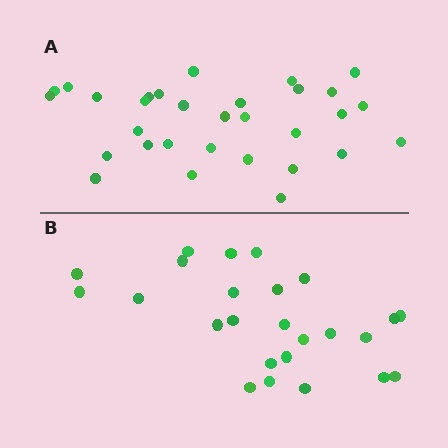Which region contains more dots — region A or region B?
Region A (the top region) has more dots.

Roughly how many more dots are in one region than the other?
Region A has about 6 more dots than region B.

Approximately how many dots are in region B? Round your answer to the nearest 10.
About 20 dots. (The exact count is 25, which rounds to 20.)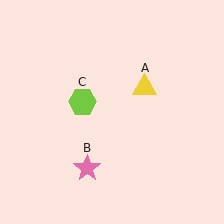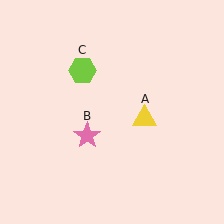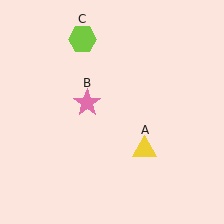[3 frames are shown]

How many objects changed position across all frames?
3 objects changed position: yellow triangle (object A), pink star (object B), lime hexagon (object C).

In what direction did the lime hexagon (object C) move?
The lime hexagon (object C) moved up.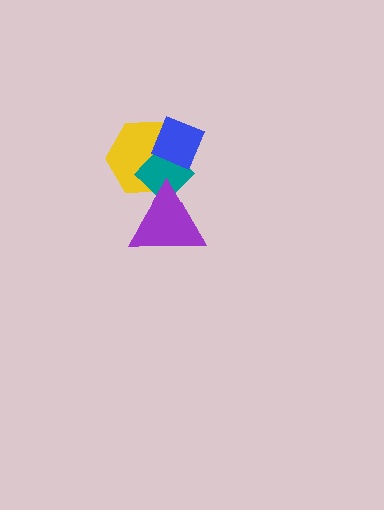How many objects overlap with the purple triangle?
2 objects overlap with the purple triangle.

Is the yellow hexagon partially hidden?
Yes, it is partially covered by another shape.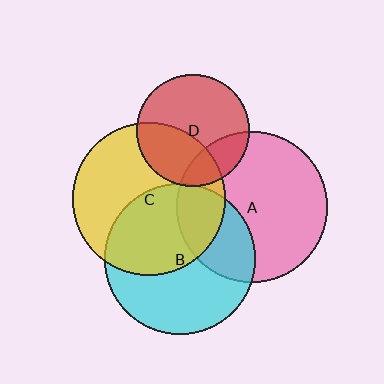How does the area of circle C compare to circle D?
Approximately 1.9 times.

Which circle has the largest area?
Circle C (yellow).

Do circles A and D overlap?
Yes.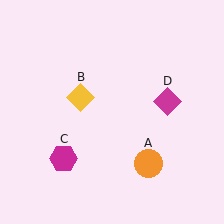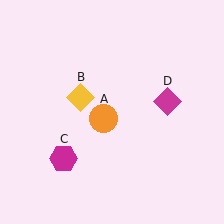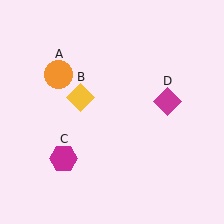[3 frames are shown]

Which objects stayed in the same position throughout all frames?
Yellow diamond (object B) and magenta hexagon (object C) and magenta diamond (object D) remained stationary.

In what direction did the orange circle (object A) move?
The orange circle (object A) moved up and to the left.